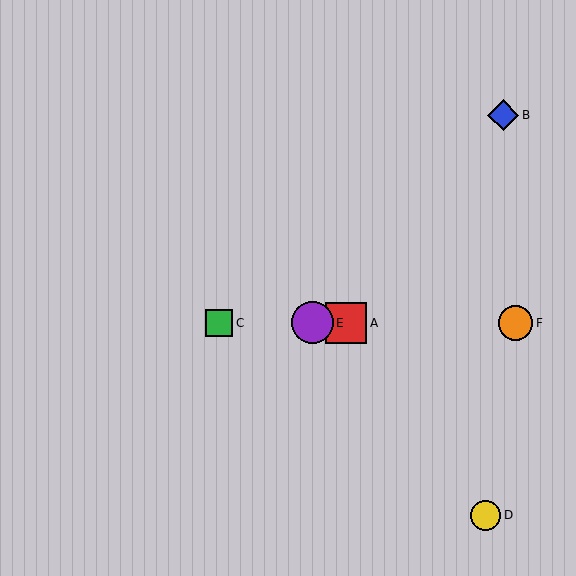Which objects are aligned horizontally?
Objects A, C, E, F are aligned horizontally.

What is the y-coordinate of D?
Object D is at y≈515.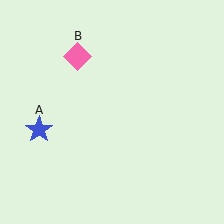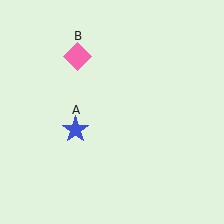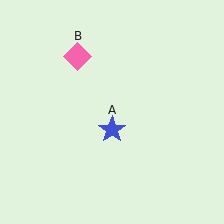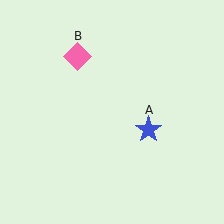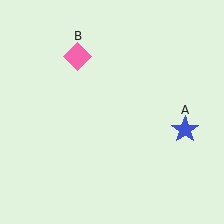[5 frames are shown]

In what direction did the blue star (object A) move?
The blue star (object A) moved right.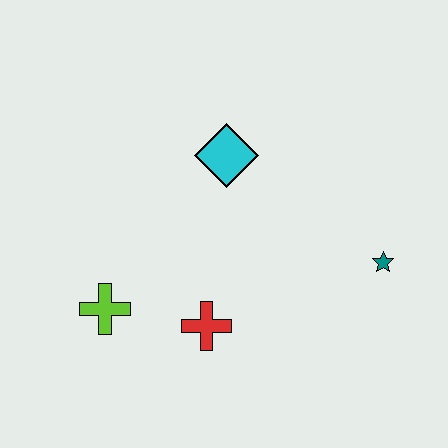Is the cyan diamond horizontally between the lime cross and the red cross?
No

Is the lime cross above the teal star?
No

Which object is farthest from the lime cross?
The teal star is farthest from the lime cross.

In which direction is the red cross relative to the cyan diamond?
The red cross is below the cyan diamond.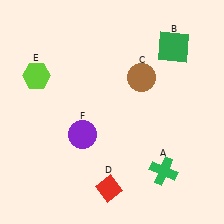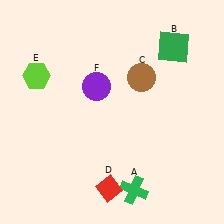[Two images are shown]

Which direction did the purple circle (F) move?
The purple circle (F) moved up.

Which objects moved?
The objects that moved are: the green cross (A), the purple circle (F).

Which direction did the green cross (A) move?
The green cross (A) moved left.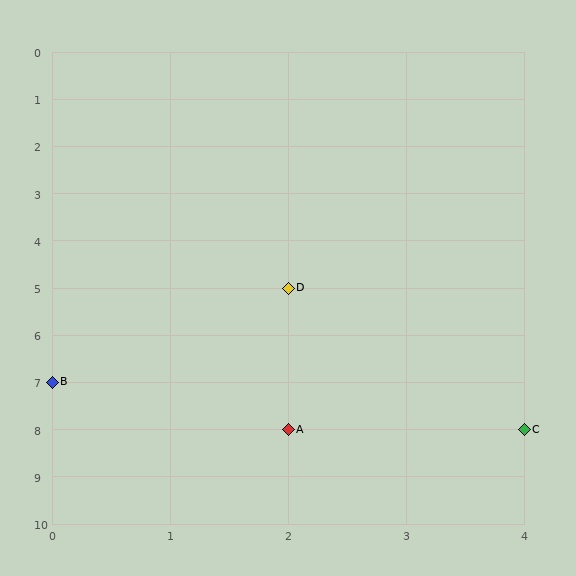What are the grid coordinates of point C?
Point C is at grid coordinates (4, 8).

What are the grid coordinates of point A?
Point A is at grid coordinates (2, 8).